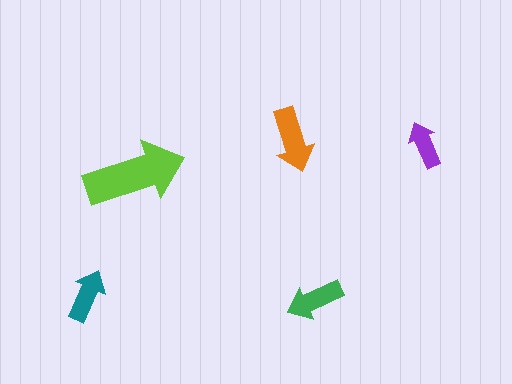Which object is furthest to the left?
The teal arrow is leftmost.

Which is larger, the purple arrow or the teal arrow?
The teal one.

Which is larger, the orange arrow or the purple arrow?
The orange one.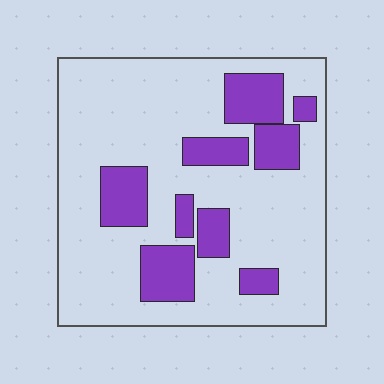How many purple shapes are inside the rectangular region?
9.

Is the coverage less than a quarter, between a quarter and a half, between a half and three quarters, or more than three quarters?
Less than a quarter.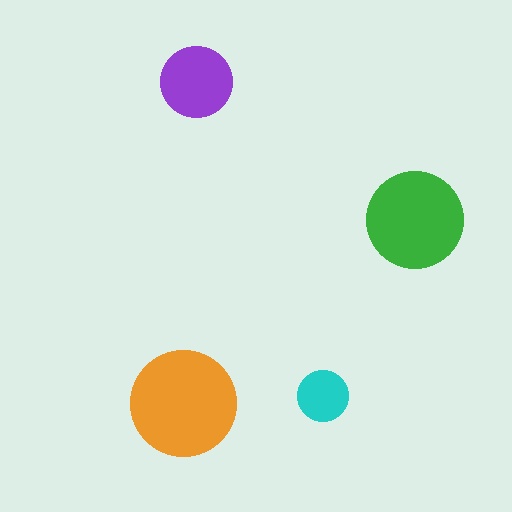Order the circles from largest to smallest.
the orange one, the green one, the purple one, the cyan one.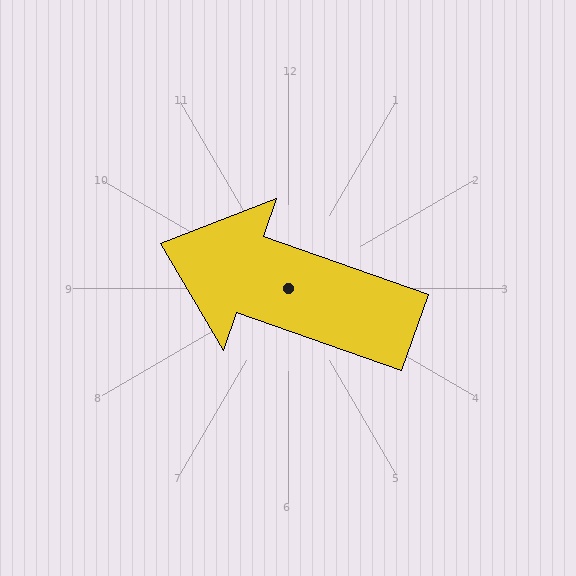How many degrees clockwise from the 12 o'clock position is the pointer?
Approximately 289 degrees.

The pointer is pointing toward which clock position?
Roughly 10 o'clock.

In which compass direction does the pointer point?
West.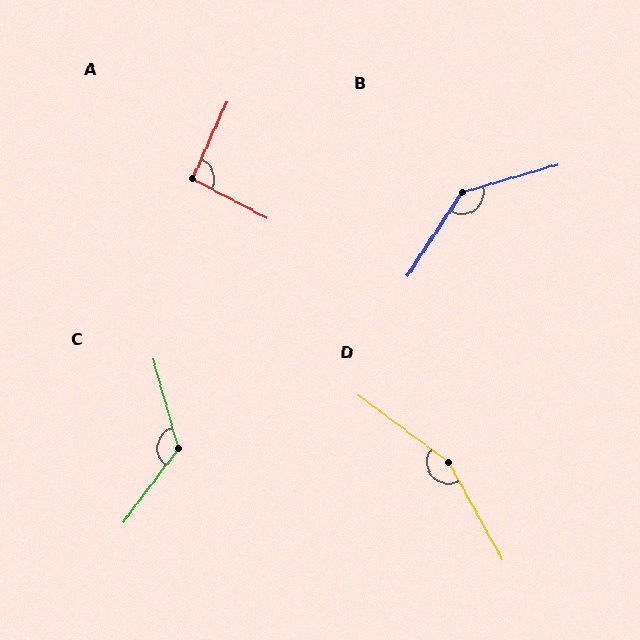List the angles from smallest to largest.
A (94°), C (127°), B (140°), D (155°).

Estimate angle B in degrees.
Approximately 140 degrees.